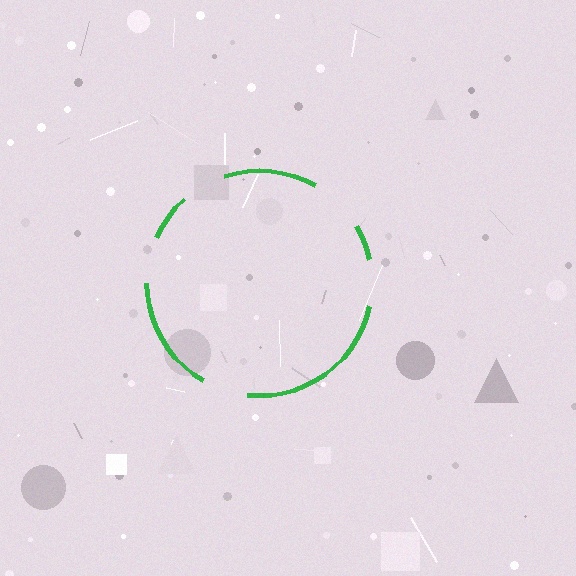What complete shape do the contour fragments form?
The contour fragments form a circle.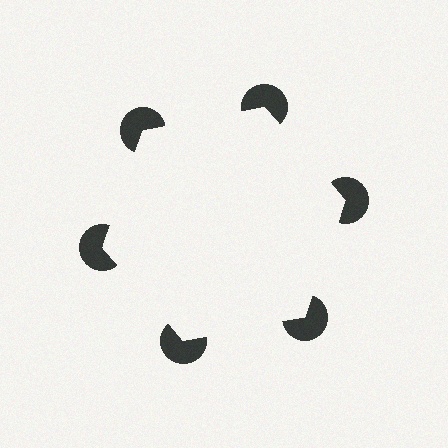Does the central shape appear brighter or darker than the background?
It typically appears slightly brighter than the background, even though no actual brightness change is drawn.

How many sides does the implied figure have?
6 sides.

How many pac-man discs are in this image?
There are 6 — one at each vertex of the illusory hexagon.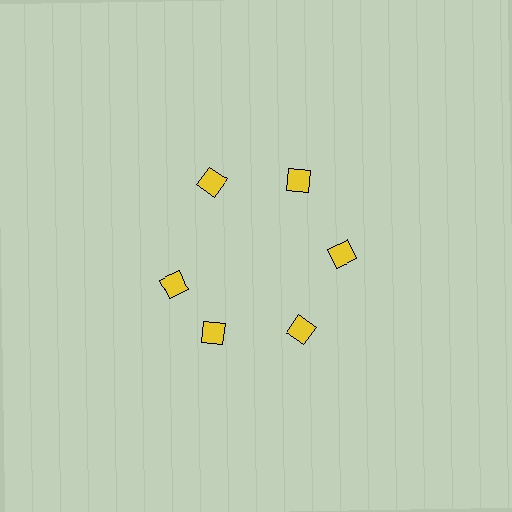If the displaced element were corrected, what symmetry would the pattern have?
It would have 6-fold rotational symmetry — the pattern would map onto itself every 60 degrees.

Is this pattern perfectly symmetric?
No. The 6 yellow diamonds are arranged in a ring, but one element near the 9 o'clock position is rotated out of alignment along the ring, breaking the 6-fold rotational symmetry.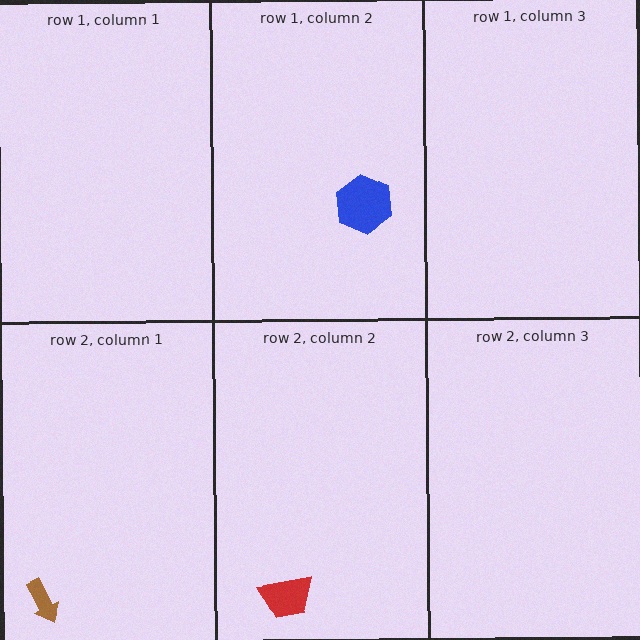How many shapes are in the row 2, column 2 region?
1.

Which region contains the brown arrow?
The row 2, column 1 region.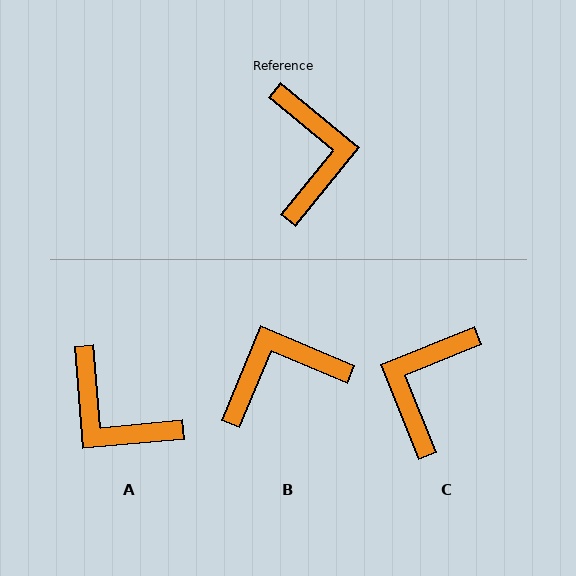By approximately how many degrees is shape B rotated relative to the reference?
Approximately 107 degrees counter-clockwise.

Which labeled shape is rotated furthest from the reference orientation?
C, about 152 degrees away.